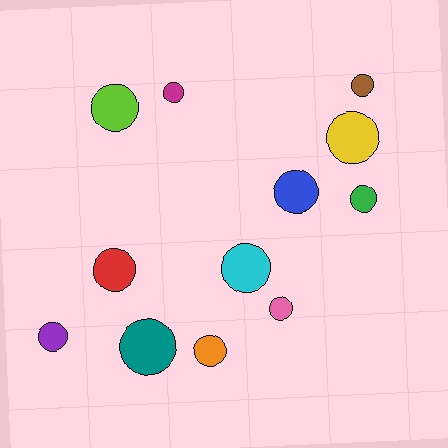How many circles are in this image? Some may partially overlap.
There are 12 circles.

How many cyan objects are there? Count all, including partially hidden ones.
There is 1 cyan object.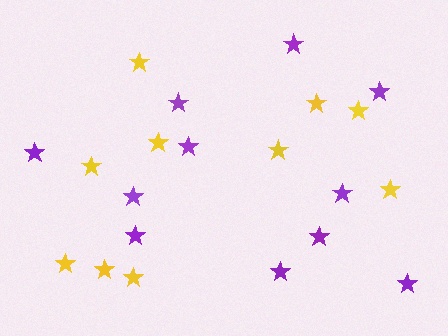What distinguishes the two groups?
There are 2 groups: one group of purple stars (11) and one group of yellow stars (10).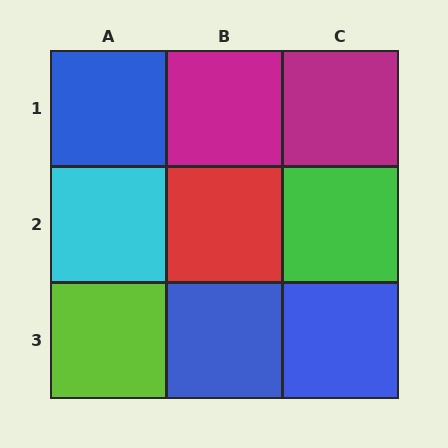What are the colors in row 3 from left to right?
Lime, blue, blue.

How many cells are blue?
3 cells are blue.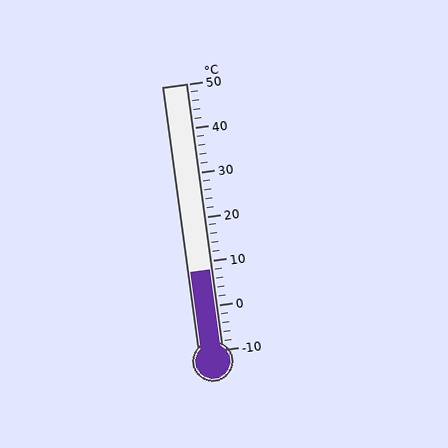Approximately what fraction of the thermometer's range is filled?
The thermometer is filled to approximately 30% of its range.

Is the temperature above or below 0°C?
The temperature is above 0°C.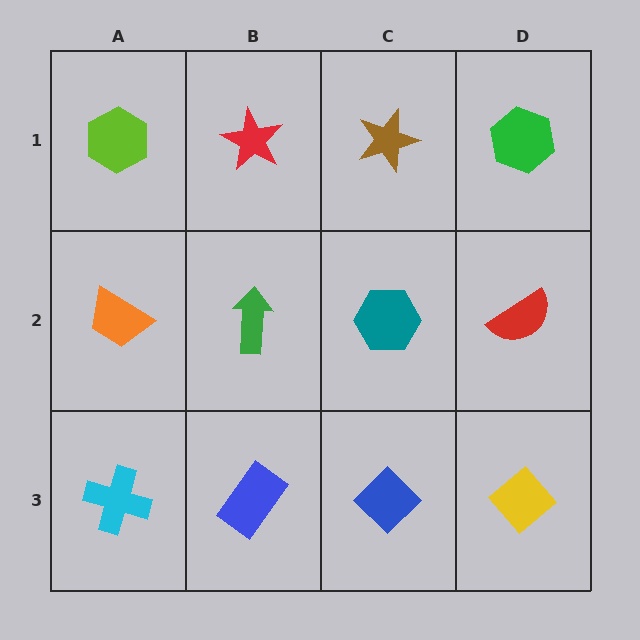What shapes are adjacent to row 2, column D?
A green hexagon (row 1, column D), a yellow diamond (row 3, column D), a teal hexagon (row 2, column C).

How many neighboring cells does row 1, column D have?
2.